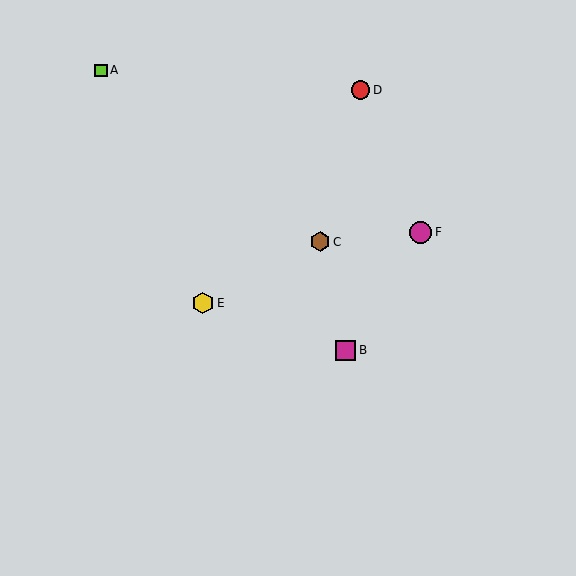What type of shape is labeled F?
Shape F is a magenta circle.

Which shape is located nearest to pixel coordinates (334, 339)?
The magenta square (labeled B) at (346, 350) is nearest to that location.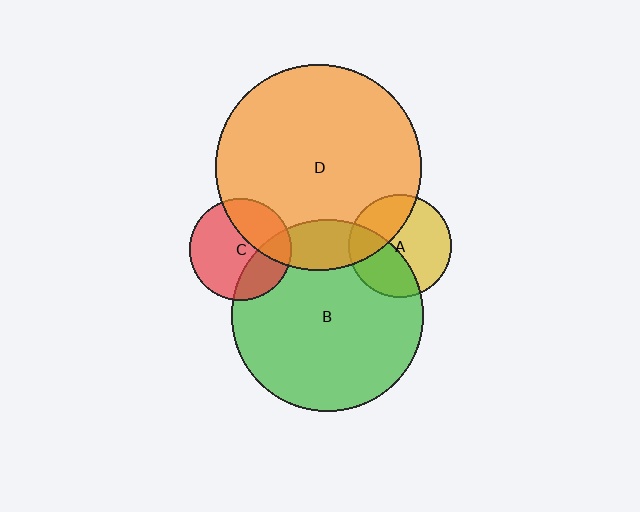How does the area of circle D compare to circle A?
Approximately 4.0 times.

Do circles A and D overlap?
Yes.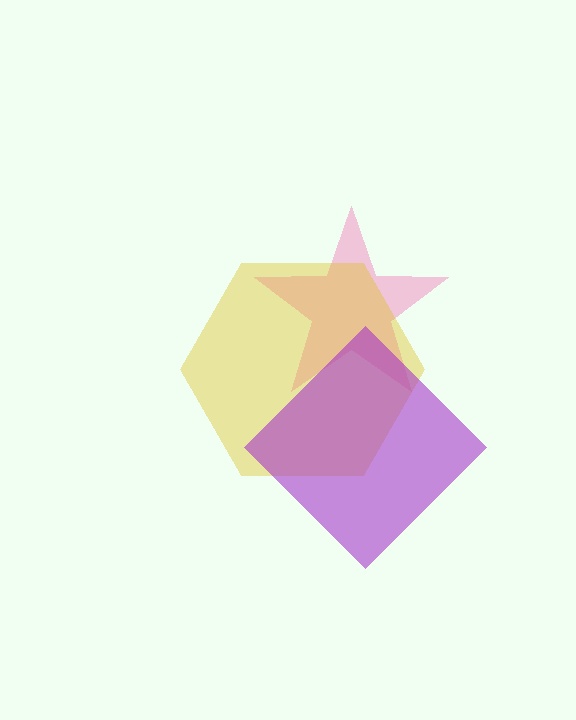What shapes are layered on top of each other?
The layered shapes are: a pink star, a yellow hexagon, a purple diamond.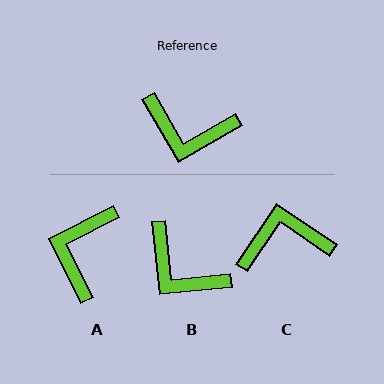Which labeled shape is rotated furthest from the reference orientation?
C, about 154 degrees away.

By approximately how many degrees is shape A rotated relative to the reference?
Approximately 93 degrees clockwise.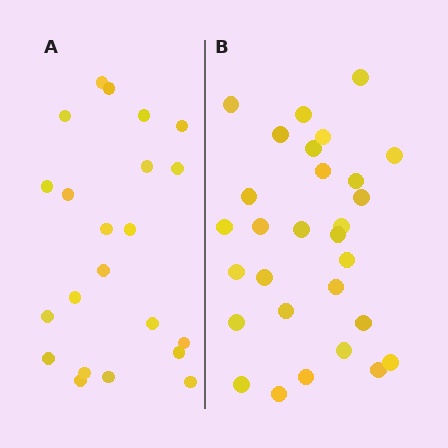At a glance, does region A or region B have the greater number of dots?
Region B (the right region) has more dots.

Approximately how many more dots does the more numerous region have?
Region B has roughly 8 or so more dots than region A.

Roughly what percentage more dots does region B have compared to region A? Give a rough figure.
About 30% more.